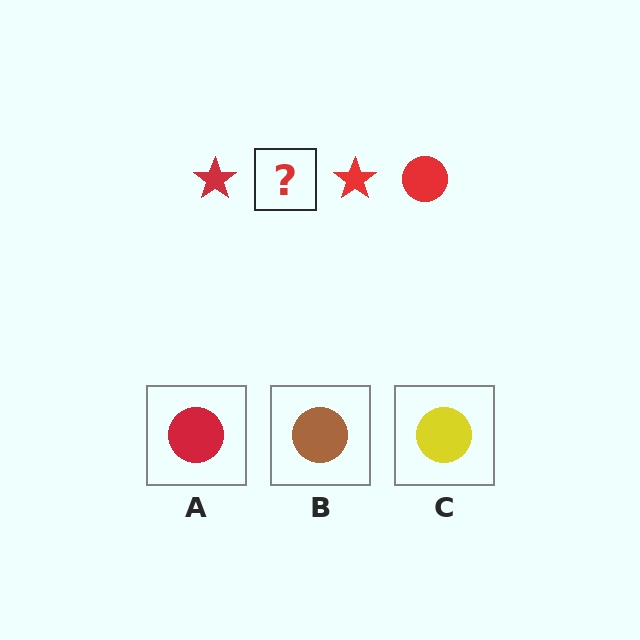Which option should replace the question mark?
Option A.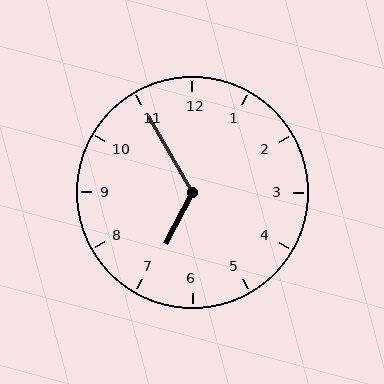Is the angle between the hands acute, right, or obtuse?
It is obtuse.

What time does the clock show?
6:55.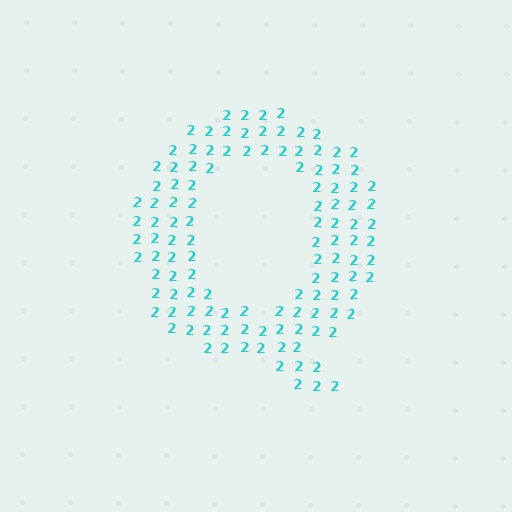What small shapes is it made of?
It is made of small digit 2's.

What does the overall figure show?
The overall figure shows the letter Q.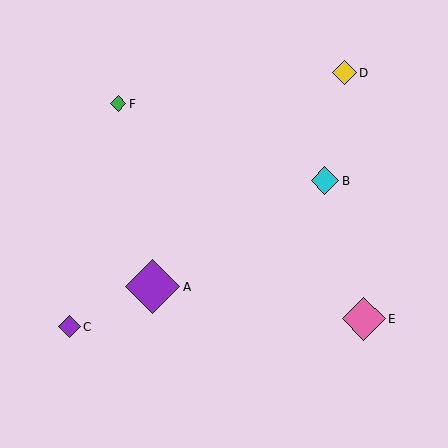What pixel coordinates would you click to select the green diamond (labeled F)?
Click at (118, 104) to select the green diamond F.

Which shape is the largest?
The purple diamond (labeled A) is the largest.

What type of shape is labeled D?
Shape D is a yellow diamond.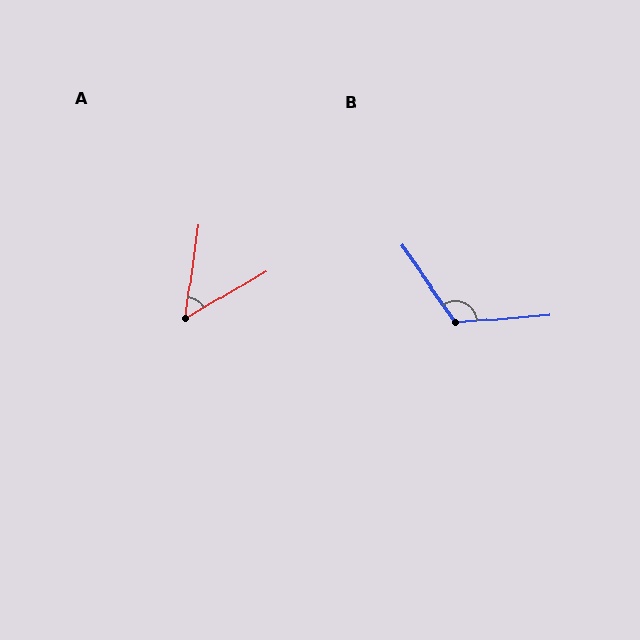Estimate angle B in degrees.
Approximately 120 degrees.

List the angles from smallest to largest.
A (51°), B (120°).